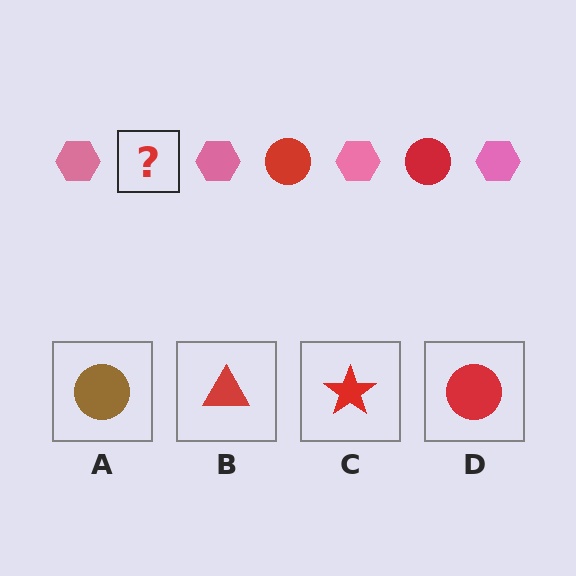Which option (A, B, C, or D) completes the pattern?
D.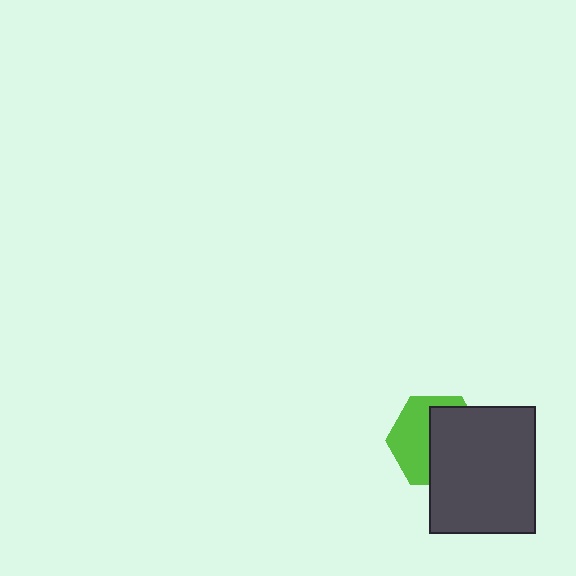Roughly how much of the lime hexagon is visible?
About half of it is visible (roughly 47%).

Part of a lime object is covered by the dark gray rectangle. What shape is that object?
It is a hexagon.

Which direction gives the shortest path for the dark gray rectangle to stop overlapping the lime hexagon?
Moving right gives the shortest separation.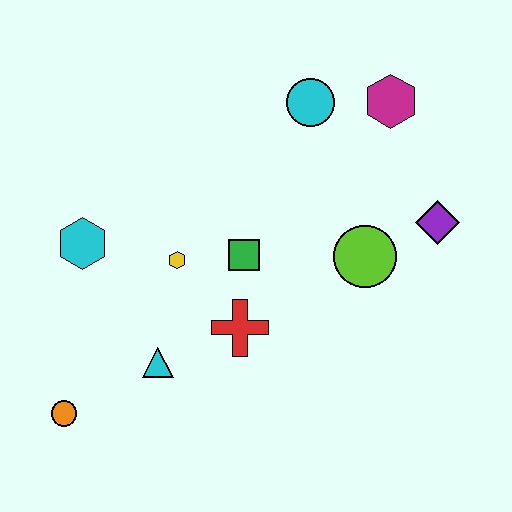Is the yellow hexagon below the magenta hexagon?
Yes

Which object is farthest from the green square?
The orange circle is farthest from the green square.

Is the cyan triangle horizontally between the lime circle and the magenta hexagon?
No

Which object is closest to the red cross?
The green square is closest to the red cross.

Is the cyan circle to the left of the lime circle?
Yes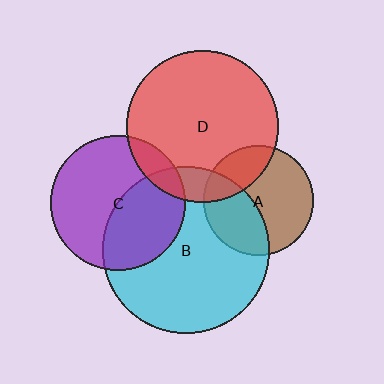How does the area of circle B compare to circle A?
Approximately 2.3 times.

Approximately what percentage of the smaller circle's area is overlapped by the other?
Approximately 10%.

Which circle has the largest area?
Circle B (cyan).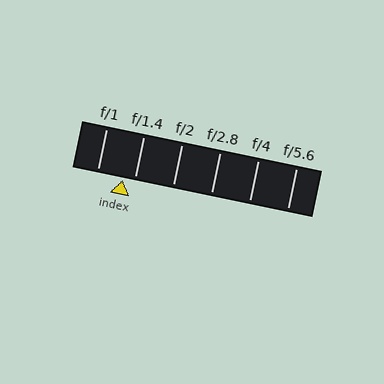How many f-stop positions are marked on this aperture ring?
There are 6 f-stop positions marked.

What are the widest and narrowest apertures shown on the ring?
The widest aperture shown is f/1 and the narrowest is f/5.6.